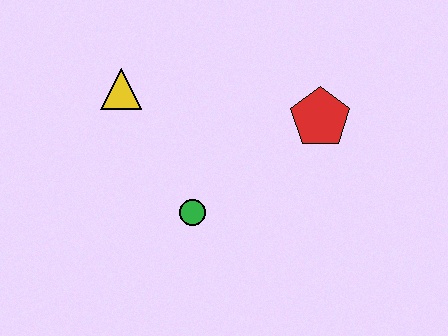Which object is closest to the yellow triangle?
The green circle is closest to the yellow triangle.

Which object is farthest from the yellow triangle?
The red pentagon is farthest from the yellow triangle.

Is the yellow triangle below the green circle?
No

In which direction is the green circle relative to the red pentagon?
The green circle is to the left of the red pentagon.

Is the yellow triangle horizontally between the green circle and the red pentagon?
No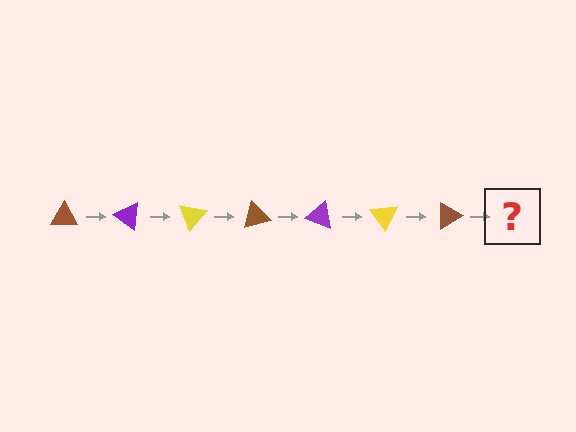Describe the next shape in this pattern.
It should be a purple triangle, rotated 245 degrees from the start.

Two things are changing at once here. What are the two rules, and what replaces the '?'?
The two rules are that it rotates 35 degrees each step and the color cycles through brown, purple, and yellow. The '?' should be a purple triangle, rotated 245 degrees from the start.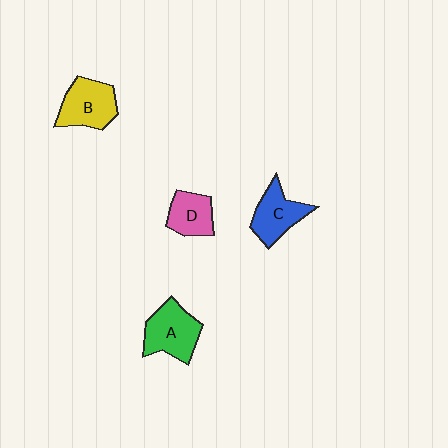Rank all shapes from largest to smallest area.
From largest to smallest: A (green), B (yellow), C (blue), D (pink).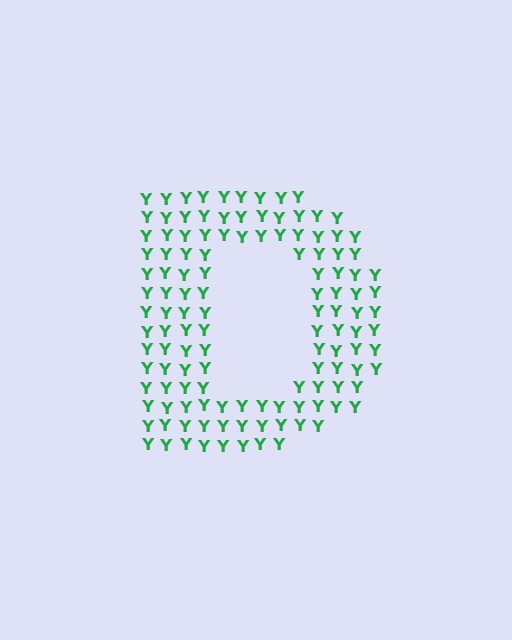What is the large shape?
The large shape is the letter D.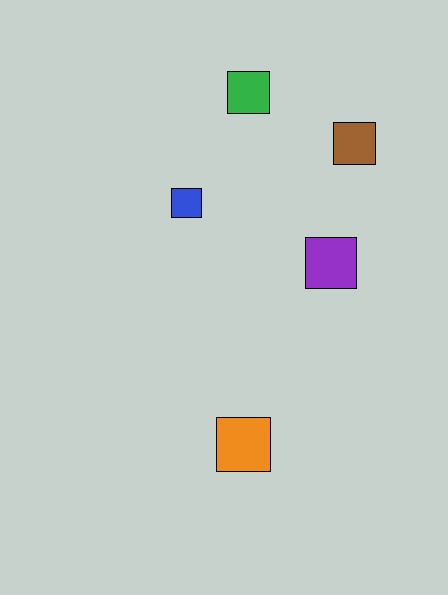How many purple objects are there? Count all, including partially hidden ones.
There is 1 purple object.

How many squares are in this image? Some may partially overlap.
There are 5 squares.